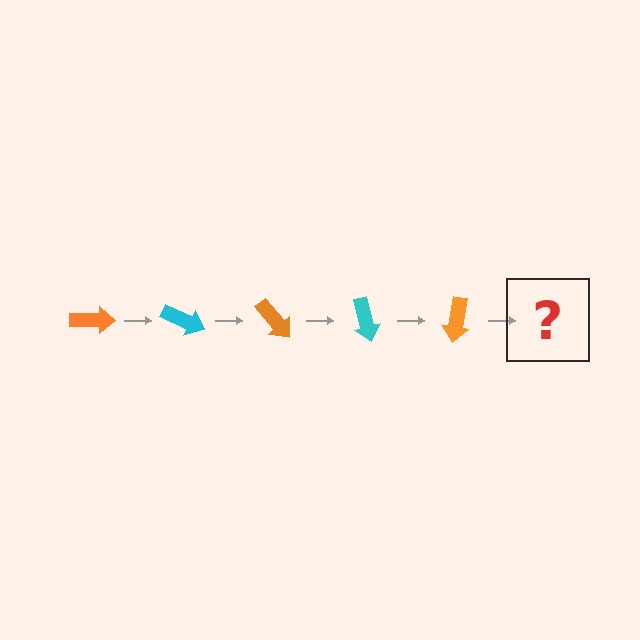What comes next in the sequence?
The next element should be a cyan arrow, rotated 125 degrees from the start.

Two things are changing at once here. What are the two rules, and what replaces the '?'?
The two rules are that it rotates 25 degrees each step and the color cycles through orange and cyan. The '?' should be a cyan arrow, rotated 125 degrees from the start.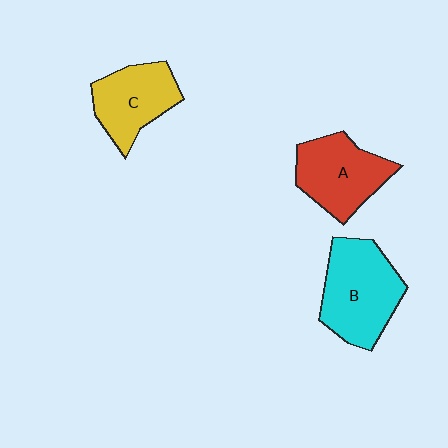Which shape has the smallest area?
Shape C (yellow).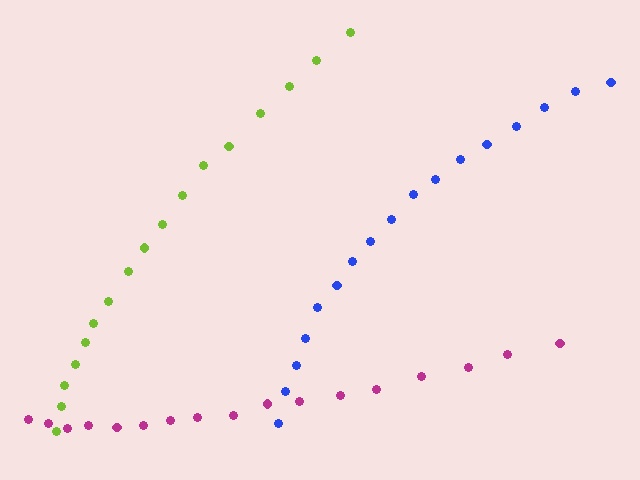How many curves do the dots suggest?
There are 3 distinct paths.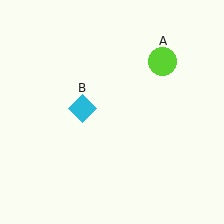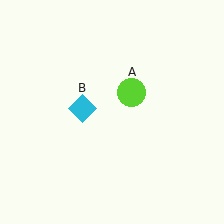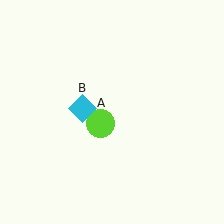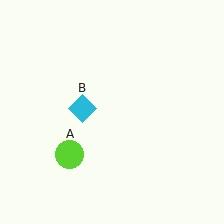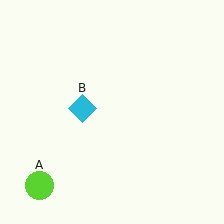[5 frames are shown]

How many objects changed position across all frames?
1 object changed position: lime circle (object A).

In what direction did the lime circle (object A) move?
The lime circle (object A) moved down and to the left.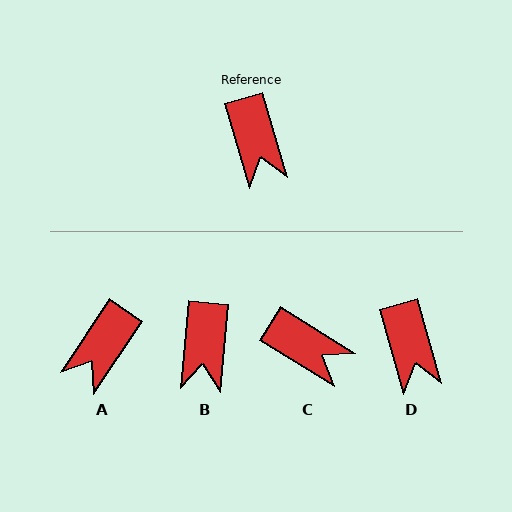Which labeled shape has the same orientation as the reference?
D.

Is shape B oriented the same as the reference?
No, it is off by about 21 degrees.